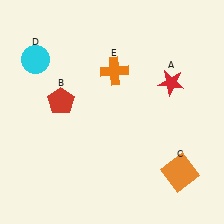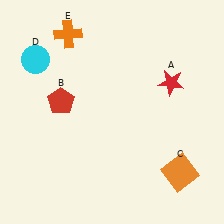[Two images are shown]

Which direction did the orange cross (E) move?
The orange cross (E) moved left.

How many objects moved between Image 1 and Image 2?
1 object moved between the two images.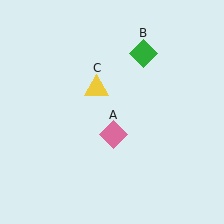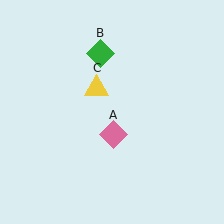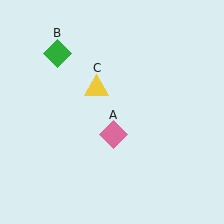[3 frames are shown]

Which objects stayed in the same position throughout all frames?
Pink diamond (object A) and yellow triangle (object C) remained stationary.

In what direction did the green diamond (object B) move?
The green diamond (object B) moved left.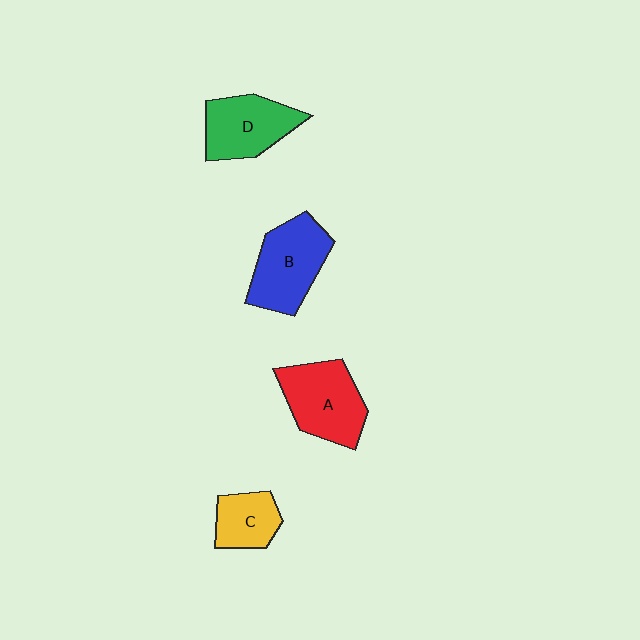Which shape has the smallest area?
Shape C (yellow).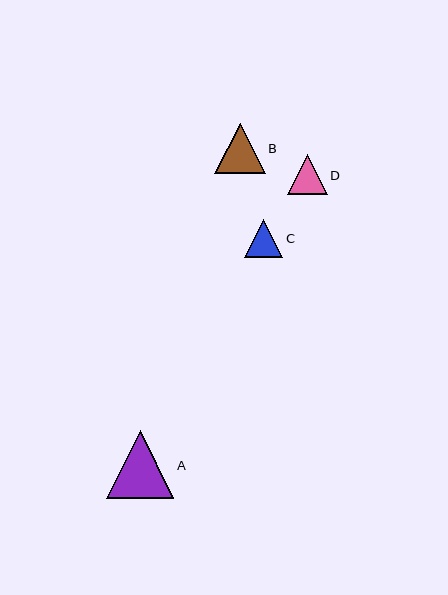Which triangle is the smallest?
Triangle C is the smallest with a size of approximately 39 pixels.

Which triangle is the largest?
Triangle A is the largest with a size of approximately 68 pixels.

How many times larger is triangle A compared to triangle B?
Triangle A is approximately 1.4 times the size of triangle B.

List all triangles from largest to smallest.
From largest to smallest: A, B, D, C.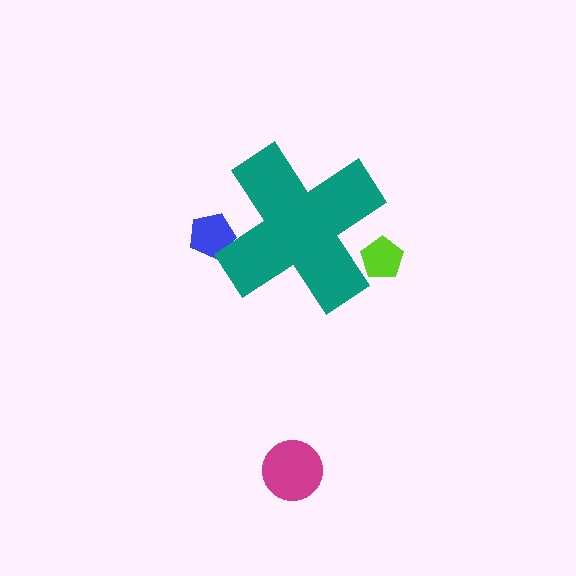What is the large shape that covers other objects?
A teal cross.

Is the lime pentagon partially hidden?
Yes, the lime pentagon is partially hidden behind the teal cross.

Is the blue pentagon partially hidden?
Yes, the blue pentagon is partially hidden behind the teal cross.